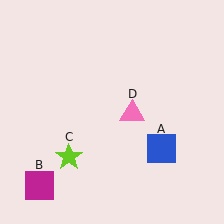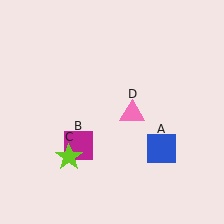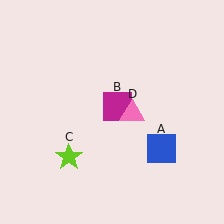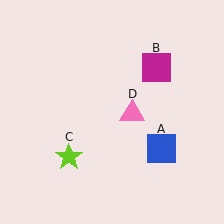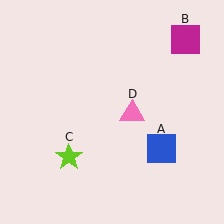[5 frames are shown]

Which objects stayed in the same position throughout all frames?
Blue square (object A) and lime star (object C) and pink triangle (object D) remained stationary.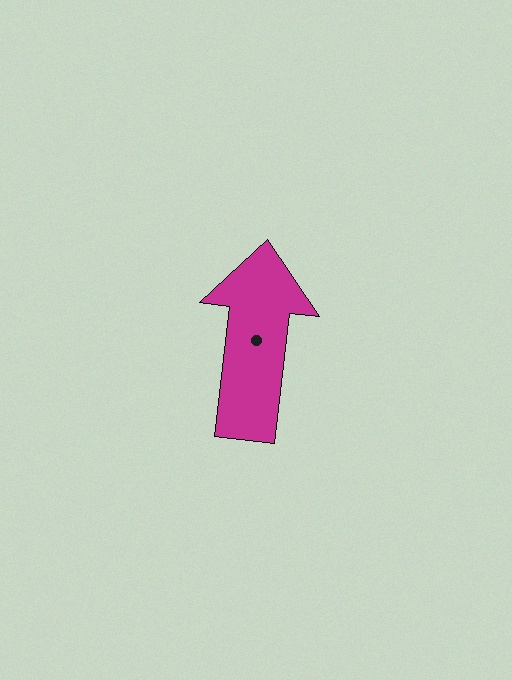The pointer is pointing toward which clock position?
Roughly 12 o'clock.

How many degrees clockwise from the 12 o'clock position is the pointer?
Approximately 7 degrees.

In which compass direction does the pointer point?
North.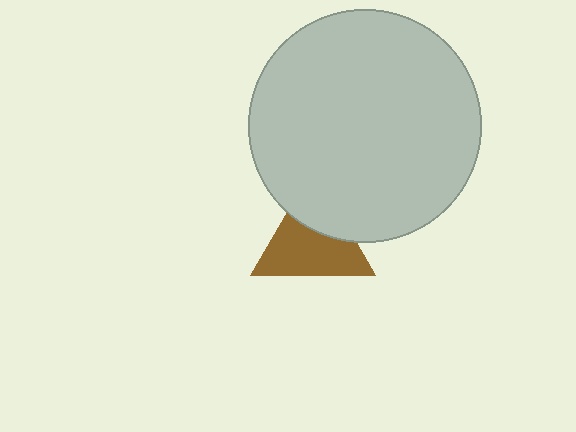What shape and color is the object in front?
The object in front is a light gray circle.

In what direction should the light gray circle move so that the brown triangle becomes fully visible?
The light gray circle should move up. That is the shortest direction to clear the overlap and leave the brown triangle fully visible.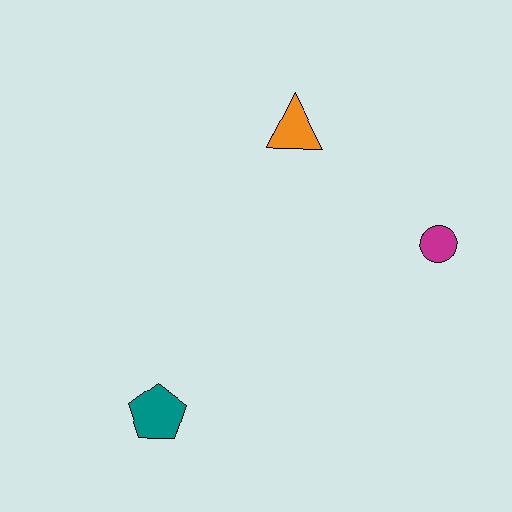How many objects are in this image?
There are 3 objects.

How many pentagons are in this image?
There is 1 pentagon.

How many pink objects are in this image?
There are no pink objects.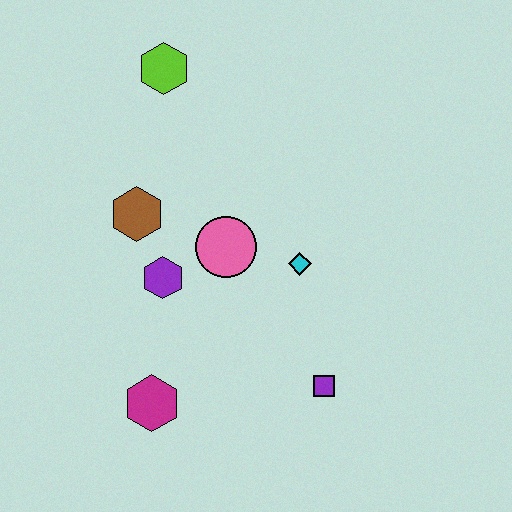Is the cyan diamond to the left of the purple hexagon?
No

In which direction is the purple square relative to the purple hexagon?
The purple square is to the right of the purple hexagon.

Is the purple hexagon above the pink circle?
No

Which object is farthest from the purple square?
The lime hexagon is farthest from the purple square.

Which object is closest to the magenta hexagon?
The purple hexagon is closest to the magenta hexagon.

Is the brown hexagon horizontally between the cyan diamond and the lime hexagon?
No